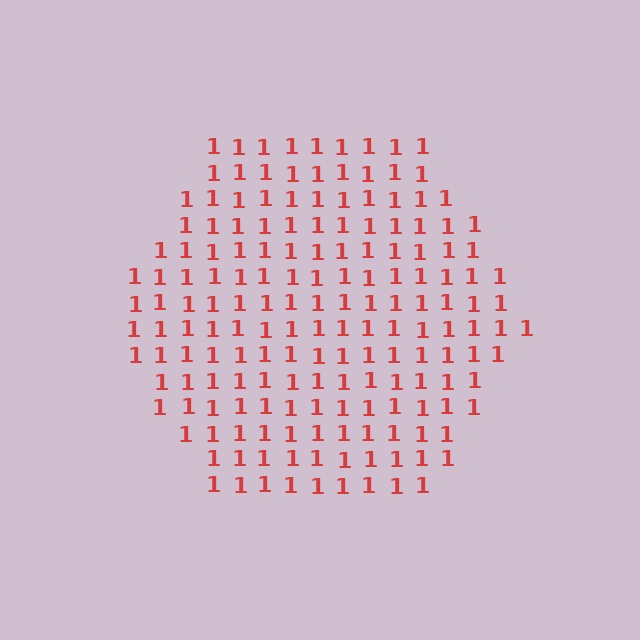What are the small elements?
The small elements are digit 1's.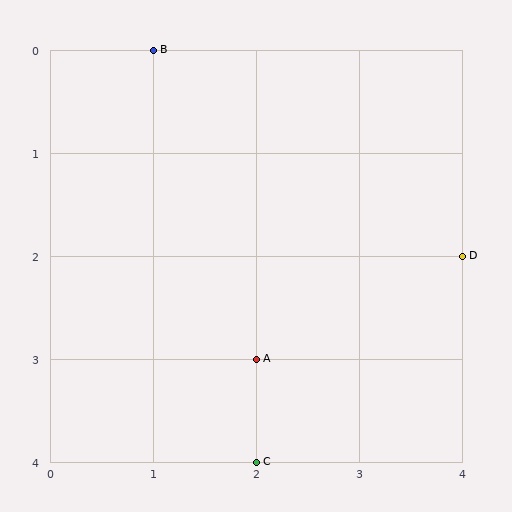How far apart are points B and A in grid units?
Points B and A are 1 column and 3 rows apart (about 3.2 grid units diagonally).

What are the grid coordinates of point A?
Point A is at grid coordinates (2, 3).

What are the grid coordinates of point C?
Point C is at grid coordinates (2, 4).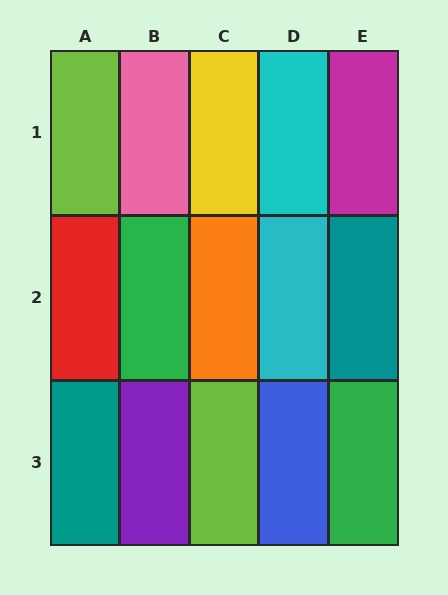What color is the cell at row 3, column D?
Blue.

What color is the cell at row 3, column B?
Purple.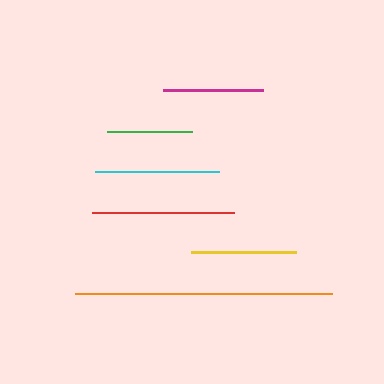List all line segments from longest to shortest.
From longest to shortest: orange, red, cyan, yellow, magenta, green.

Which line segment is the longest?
The orange line is the longest at approximately 257 pixels.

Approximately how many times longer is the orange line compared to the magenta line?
The orange line is approximately 2.6 times the length of the magenta line.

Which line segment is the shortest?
The green line is the shortest at approximately 85 pixels.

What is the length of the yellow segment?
The yellow segment is approximately 105 pixels long.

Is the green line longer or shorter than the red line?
The red line is longer than the green line.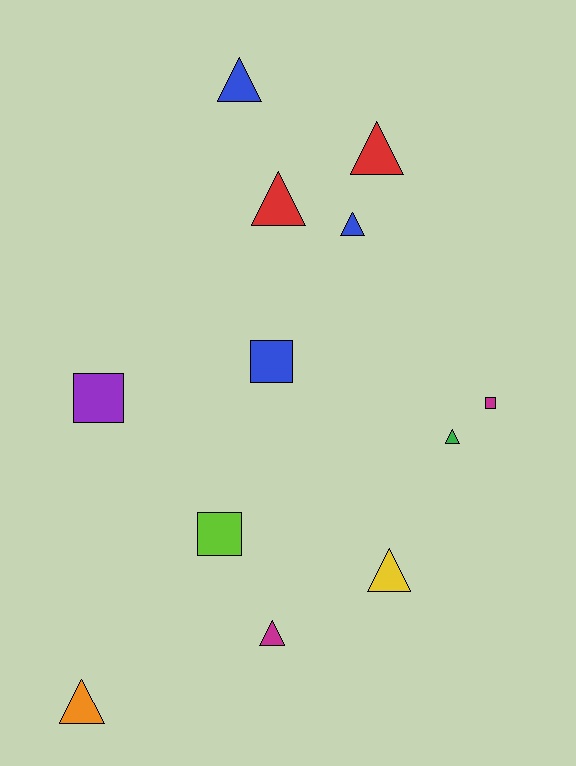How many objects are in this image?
There are 12 objects.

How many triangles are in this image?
There are 8 triangles.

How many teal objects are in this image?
There are no teal objects.